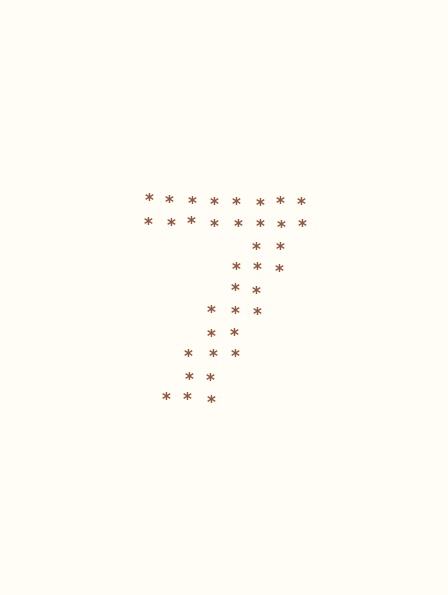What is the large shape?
The large shape is the digit 7.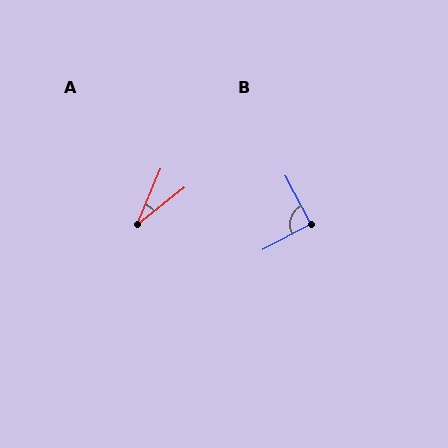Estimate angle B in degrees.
Approximately 90 degrees.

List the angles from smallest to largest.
A (29°), B (90°).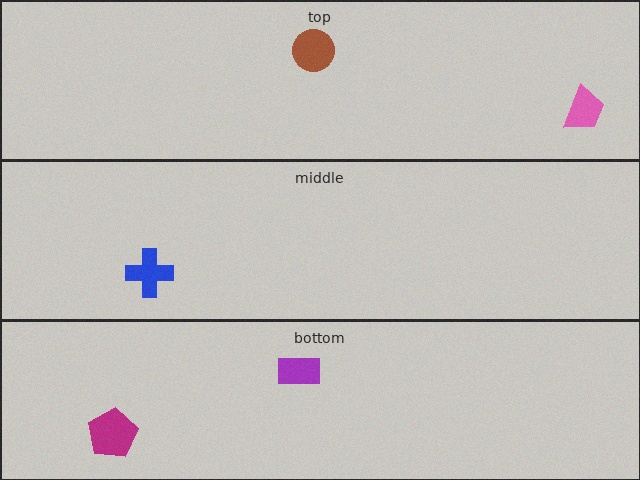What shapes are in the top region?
The brown circle, the pink trapezoid.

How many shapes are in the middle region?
1.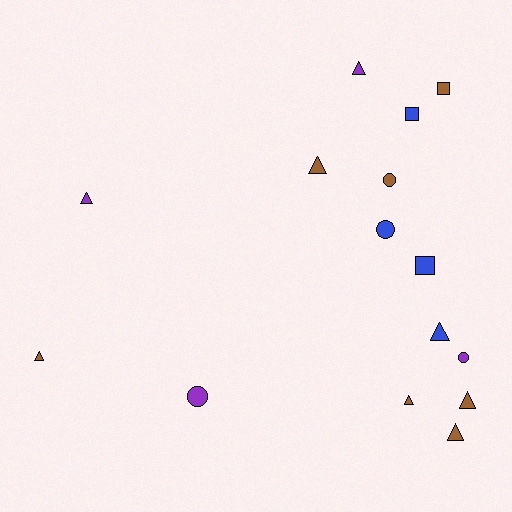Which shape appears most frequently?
Triangle, with 8 objects.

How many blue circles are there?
There is 1 blue circle.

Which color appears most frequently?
Brown, with 7 objects.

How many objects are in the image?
There are 15 objects.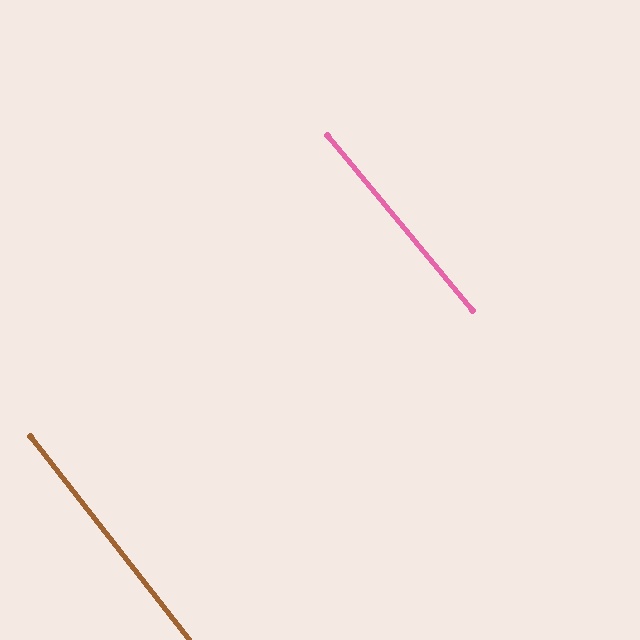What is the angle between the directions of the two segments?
Approximately 2 degrees.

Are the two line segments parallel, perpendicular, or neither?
Parallel — their directions differ by only 1.6°.